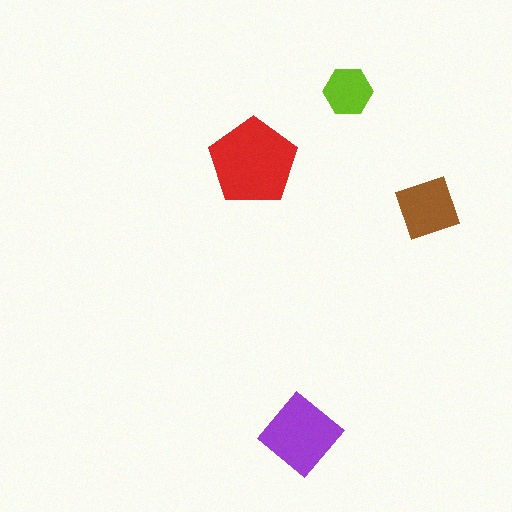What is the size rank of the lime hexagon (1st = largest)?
4th.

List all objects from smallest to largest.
The lime hexagon, the brown square, the purple diamond, the red pentagon.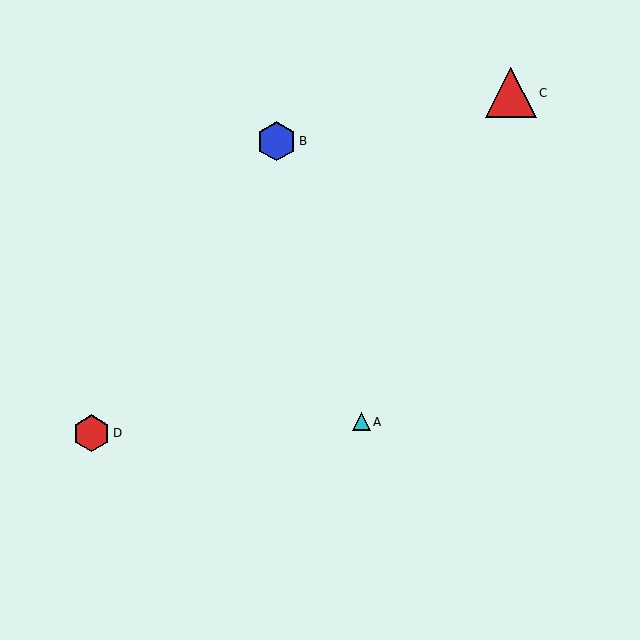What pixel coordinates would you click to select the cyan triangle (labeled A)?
Click at (361, 422) to select the cyan triangle A.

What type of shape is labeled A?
Shape A is a cyan triangle.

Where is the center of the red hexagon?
The center of the red hexagon is at (91, 433).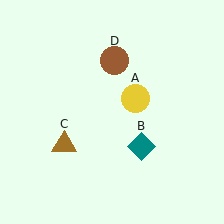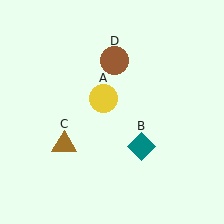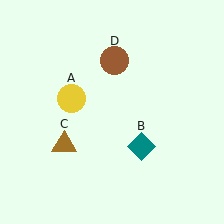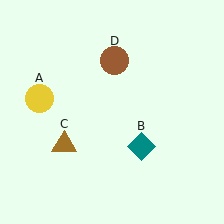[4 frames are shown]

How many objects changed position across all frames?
1 object changed position: yellow circle (object A).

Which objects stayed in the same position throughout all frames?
Teal diamond (object B) and brown triangle (object C) and brown circle (object D) remained stationary.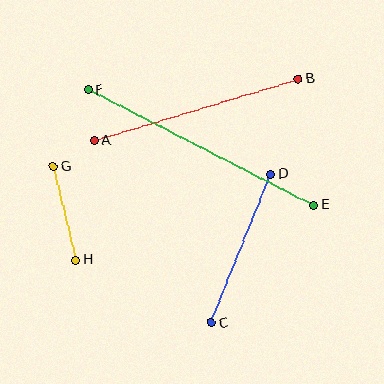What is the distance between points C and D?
The distance is approximately 160 pixels.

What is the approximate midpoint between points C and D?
The midpoint is at approximately (241, 249) pixels.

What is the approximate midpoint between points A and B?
The midpoint is at approximately (196, 110) pixels.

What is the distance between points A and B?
The distance is approximately 213 pixels.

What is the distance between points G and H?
The distance is approximately 96 pixels.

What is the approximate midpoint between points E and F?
The midpoint is at approximately (201, 147) pixels.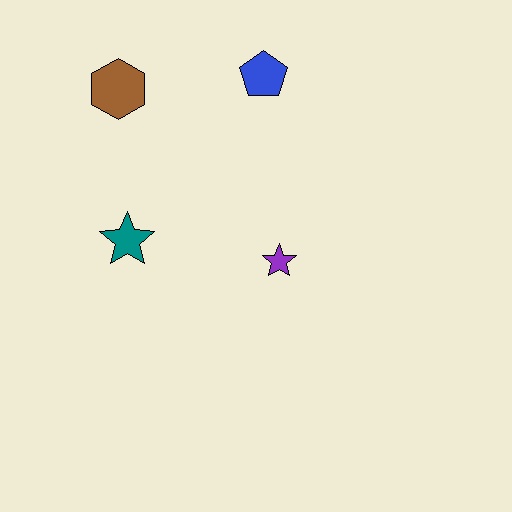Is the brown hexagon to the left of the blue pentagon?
Yes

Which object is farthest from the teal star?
The blue pentagon is farthest from the teal star.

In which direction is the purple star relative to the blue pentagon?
The purple star is below the blue pentagon.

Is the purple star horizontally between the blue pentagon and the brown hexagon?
No